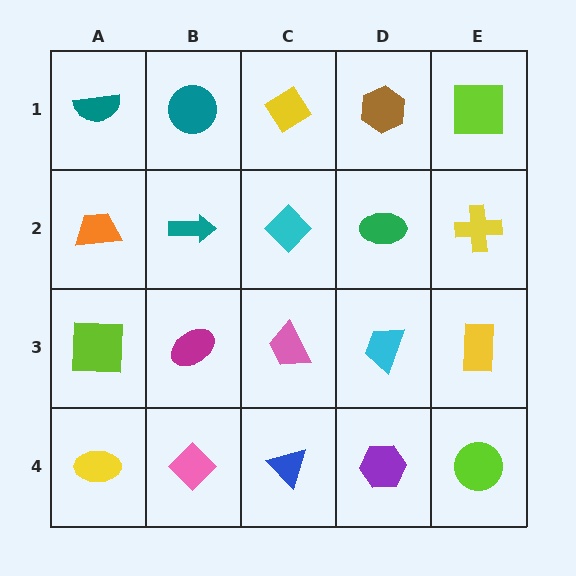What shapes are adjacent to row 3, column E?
A yellow cross (row 2, column E), a lime circle (row 4, column E), a cyan trapezoid (row 3, column D).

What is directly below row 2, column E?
A yellow rectangle.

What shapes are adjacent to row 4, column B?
A magenta ellipse (row 3, column B), a yellow ellipse (row 4, column A), a blue triangle (row 4, column C).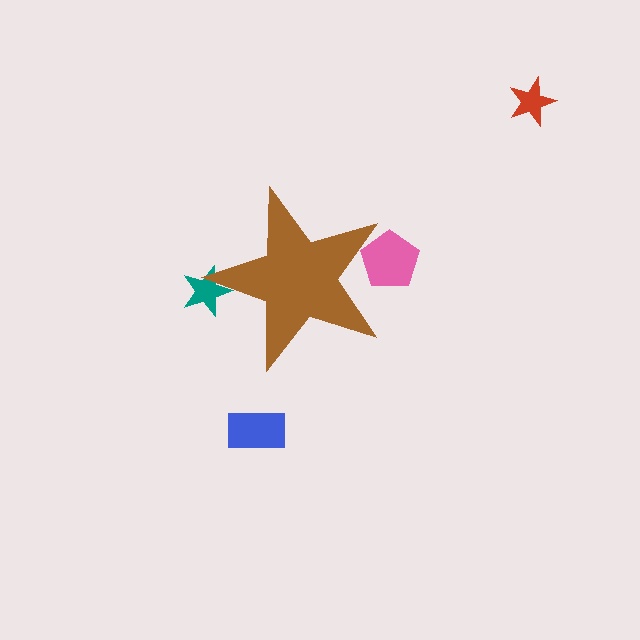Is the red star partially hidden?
No, the red star is fully visible.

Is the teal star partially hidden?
Yes, the teal star is partially hidden behind the brown star.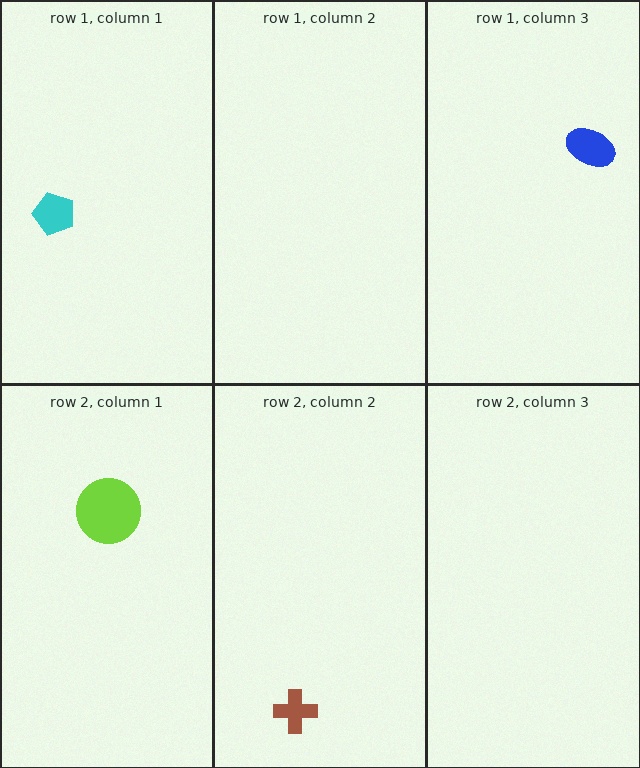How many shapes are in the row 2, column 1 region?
1.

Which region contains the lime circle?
The row 2, column 1 region.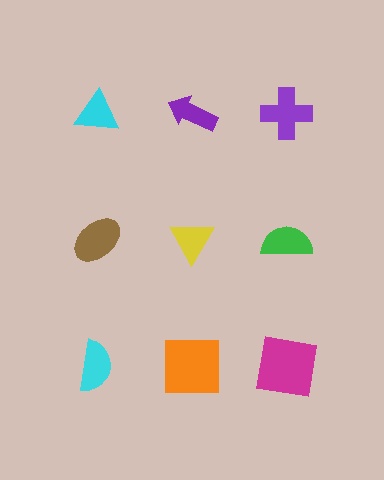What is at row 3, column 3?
A magenta square.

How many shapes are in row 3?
3 shapes.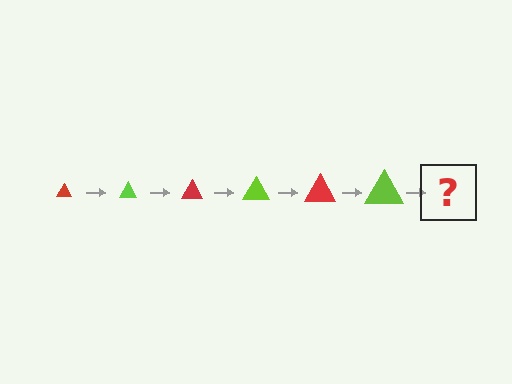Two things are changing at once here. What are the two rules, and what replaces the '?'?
The two rules are that the triangle grows larger each step and the color cycles through red and lime. The '?' should be a red triangle, larger than the previous one.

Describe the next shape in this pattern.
It should be a red triangle, larger than the previous one.